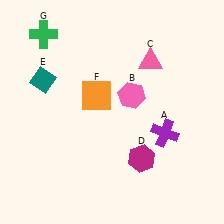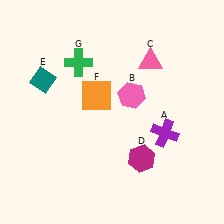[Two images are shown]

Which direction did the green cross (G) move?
The green cross (G) moved right.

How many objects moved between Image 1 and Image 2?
1 object moved between the two images.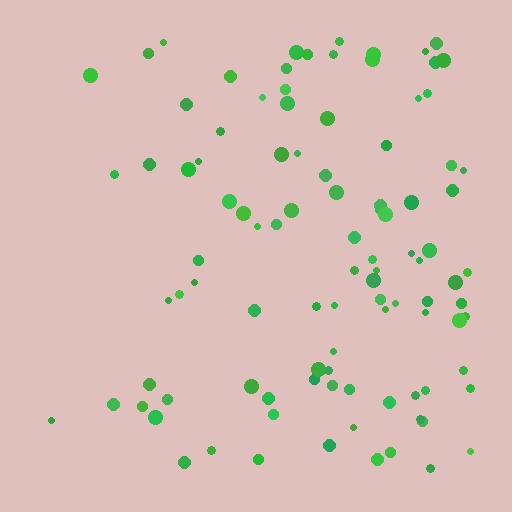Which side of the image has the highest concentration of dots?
The right.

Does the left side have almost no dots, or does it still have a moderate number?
Still a moderate number, just noticeably fewer than the right.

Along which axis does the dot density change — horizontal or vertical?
Horizontal.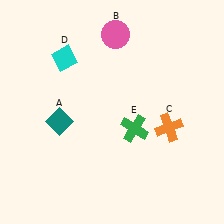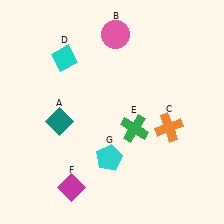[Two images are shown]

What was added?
A magenta diamond (F), a cyan pentagon (G) were added in Image 2.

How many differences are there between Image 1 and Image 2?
There are 2 differences between the two images.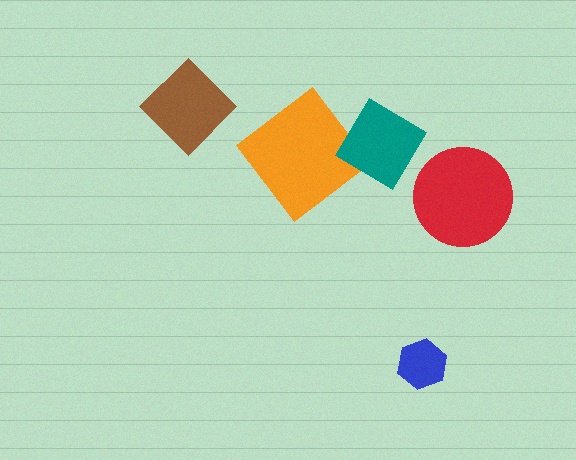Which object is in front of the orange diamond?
The teal diamond is in front of the orange diamond.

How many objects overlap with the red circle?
0 objects overlap with the red circle.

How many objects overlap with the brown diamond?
0 objects overlap with the brown diamond.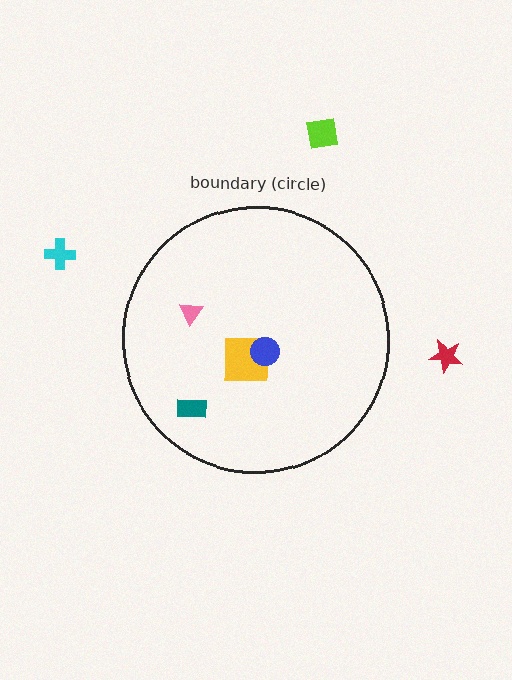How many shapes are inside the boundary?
4 inside, 3 outside.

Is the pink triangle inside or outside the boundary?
Inside.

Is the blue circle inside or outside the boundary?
Inside.